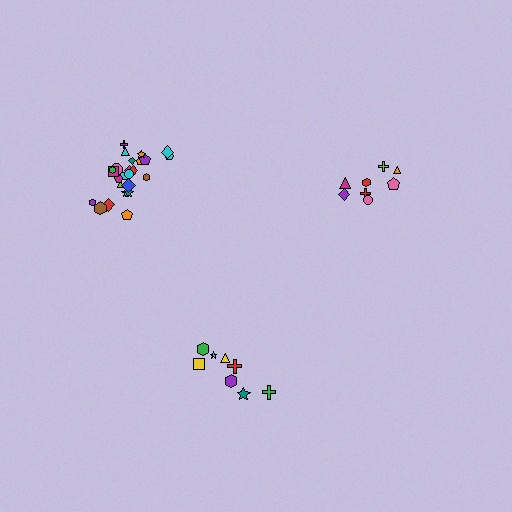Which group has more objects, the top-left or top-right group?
The top-left group.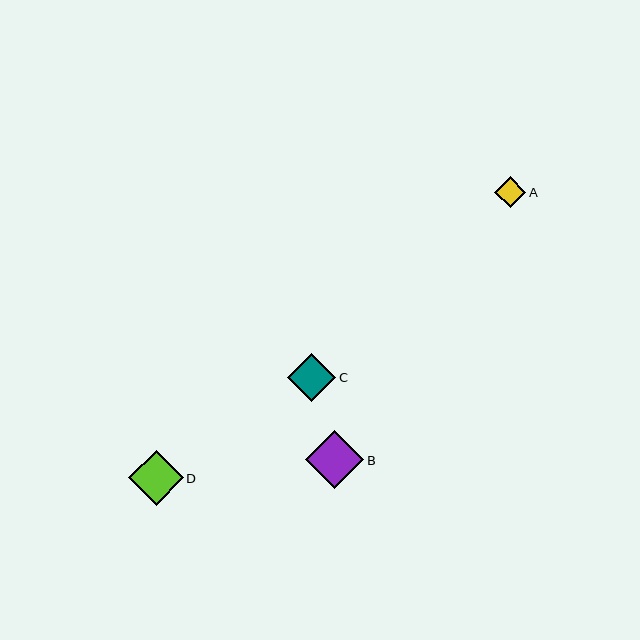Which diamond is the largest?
Diamond B is the largest with a size of approximately 58 pixels.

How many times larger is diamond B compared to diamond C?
Diamond B is approximately 1.2 times the size of diamond C.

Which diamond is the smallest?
Diamond A is the smallest with a size of approximately 31 pixels.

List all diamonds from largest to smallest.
From largest to smallest: B, D, C, A.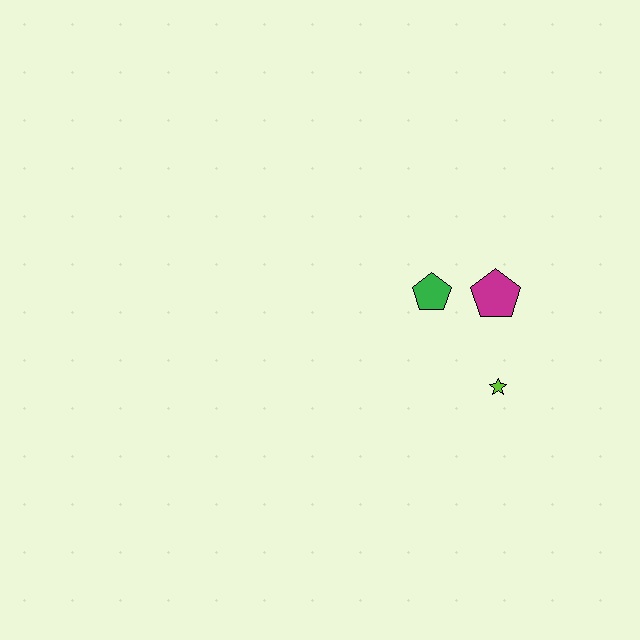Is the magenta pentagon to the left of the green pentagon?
No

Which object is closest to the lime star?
The magenta pentagon is closest to the lime star.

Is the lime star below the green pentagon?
Yes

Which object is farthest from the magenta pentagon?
The lime star is farthest from the magenta pentagon.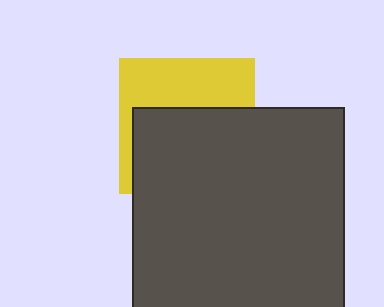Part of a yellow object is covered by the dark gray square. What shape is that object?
It is a square.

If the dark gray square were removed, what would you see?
You would see the complete yellow square.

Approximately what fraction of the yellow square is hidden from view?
Roughly 58% of the yellow square is hidden behind the dark gray square.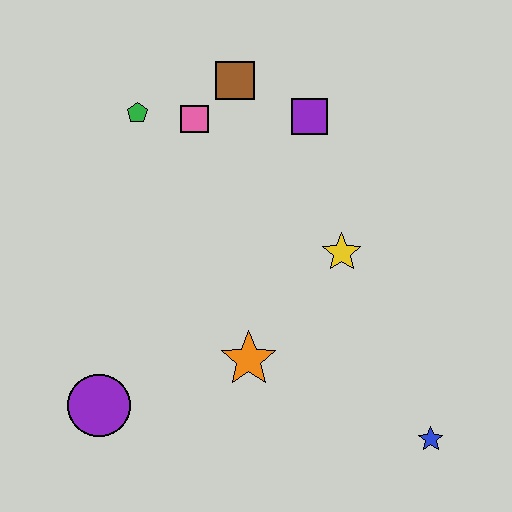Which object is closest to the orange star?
The yellow star is closest to the orange star.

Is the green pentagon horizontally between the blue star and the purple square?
No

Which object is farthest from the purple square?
The purple circle is farthest from the purple square.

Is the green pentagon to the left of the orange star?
Yes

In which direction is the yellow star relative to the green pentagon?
The yellow star is to the right of the green pentagon.